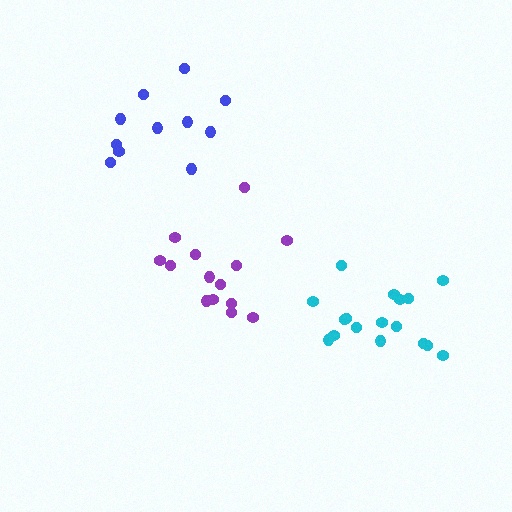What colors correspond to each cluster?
The clusters are colored: cyan, purple, blue.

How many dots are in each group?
Group 1: 17 dots, Group 2: 14 dots, Group 3: 11 dots (42 total).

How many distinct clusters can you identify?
There are 3 distinct clusters.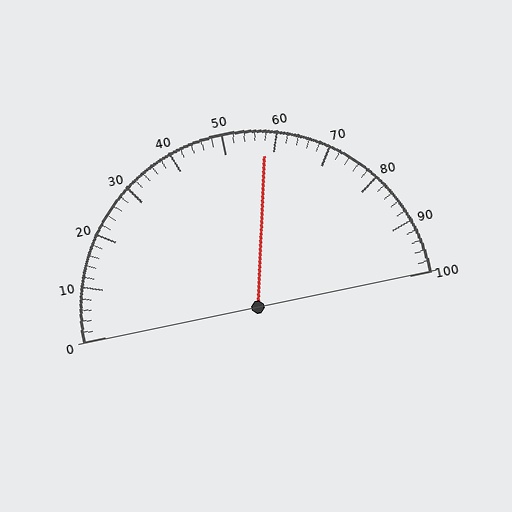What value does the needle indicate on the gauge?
The needle indicates approximately 58.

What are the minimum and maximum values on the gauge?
The gauge ranges from 0 to 100.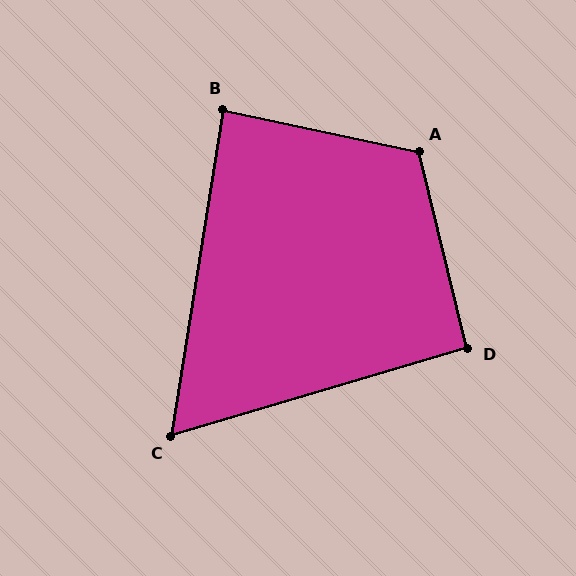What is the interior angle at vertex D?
Approximately 93 degrees (approximately right).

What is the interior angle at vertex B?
Approximately 87 degrees (approximately right).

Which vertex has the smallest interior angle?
C, at approximately 64 degrees.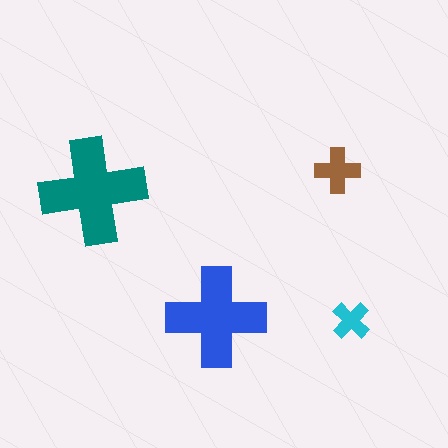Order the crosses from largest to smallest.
the teal one, the blue one, the brown one, the cyan one.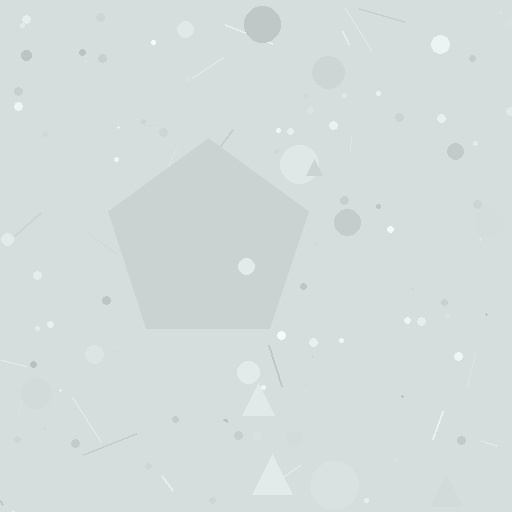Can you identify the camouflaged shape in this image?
The camouflaged shape is a pentagon.